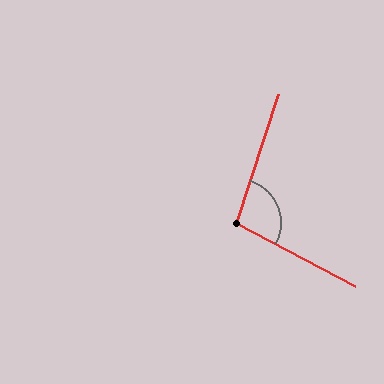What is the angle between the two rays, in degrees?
Approximately 100 degrees.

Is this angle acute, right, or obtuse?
It is obtuse.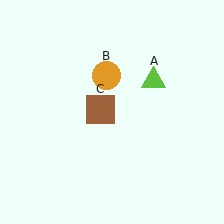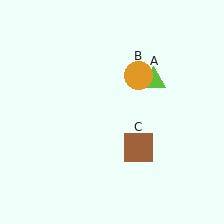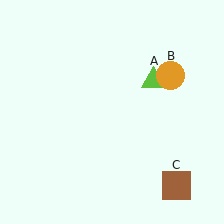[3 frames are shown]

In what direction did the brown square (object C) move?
The brown square (object C) moved down and to the right.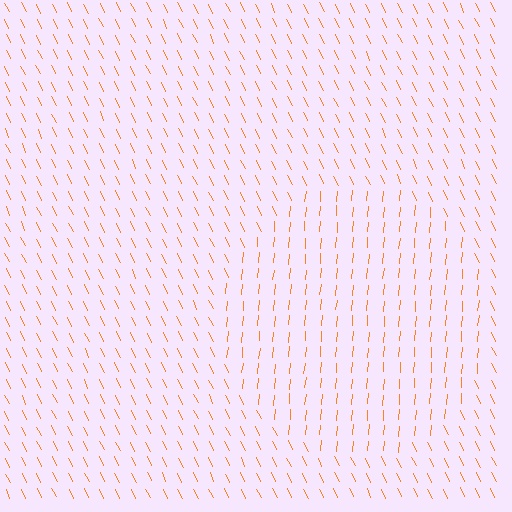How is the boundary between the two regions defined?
The boundary is defined purely by a change in line orientation (approximately 31 degrees difference). All lines are the same color and thickness.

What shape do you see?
I see a circle.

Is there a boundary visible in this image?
Yes, there is a texture boundary formed by a change in line orientation.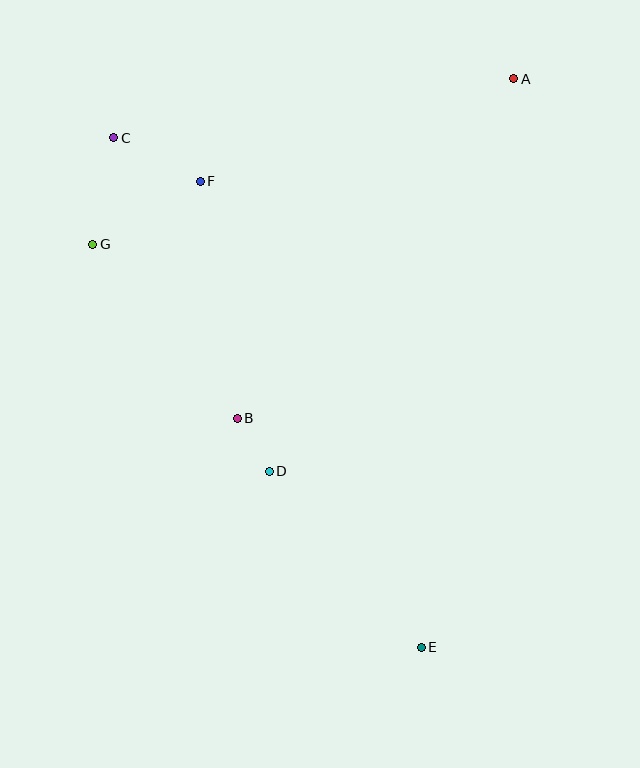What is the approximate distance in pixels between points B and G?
The distance between B and G is approximately 226 pixels.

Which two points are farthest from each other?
Points C and E are farthest from each other.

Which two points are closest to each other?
Points B and D are closest to each other.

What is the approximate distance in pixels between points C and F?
The distance between C and F is approximately 97 pixels.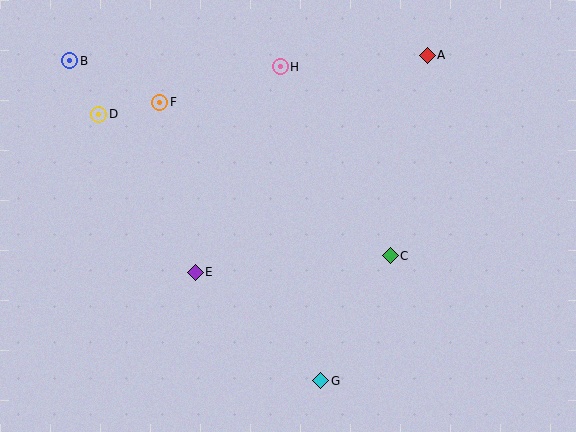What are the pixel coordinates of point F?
Point F is at (160, 102).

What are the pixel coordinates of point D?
Point D is at (99, 114).